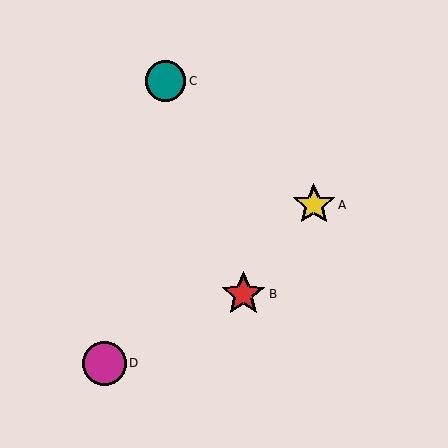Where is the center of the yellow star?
The center of the yellow star is at (314, 205).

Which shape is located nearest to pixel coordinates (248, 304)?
The red star (labeled B) at (243, 294) is nearest to that location.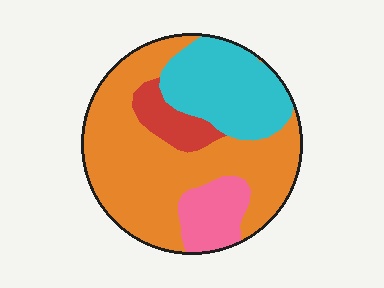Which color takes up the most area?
Orange, at roughly 55%.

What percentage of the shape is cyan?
Cyan takes up about one quarter (1/4) of the shape.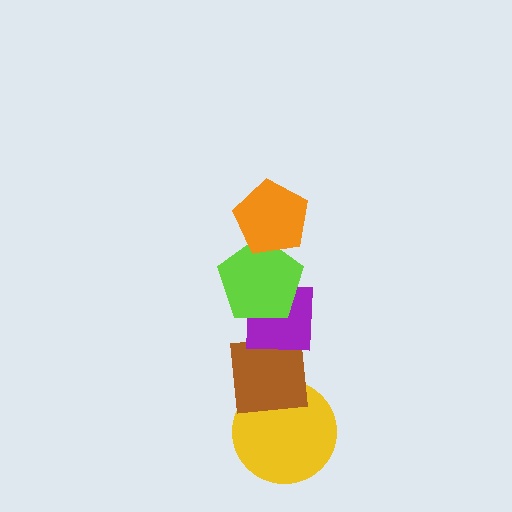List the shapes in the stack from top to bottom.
From top to bottom: the orange pentagon, the lime pentagon, the purple square, the brown square, the yellow circle.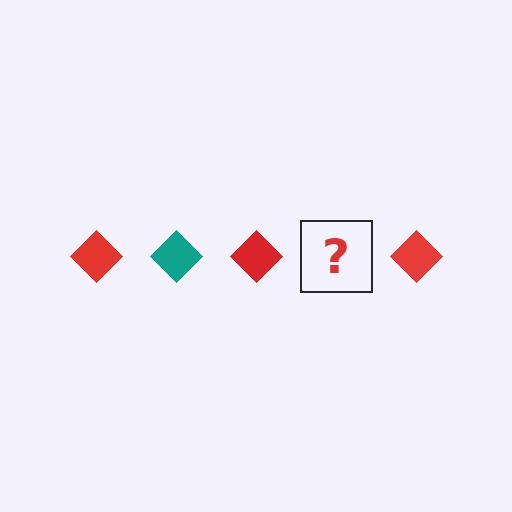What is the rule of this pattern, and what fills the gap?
The rule is that the pattern cycles through red, teal diamonds. The gap should be filled with a teal diamond.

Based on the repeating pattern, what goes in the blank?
The blank should be a teal diamond.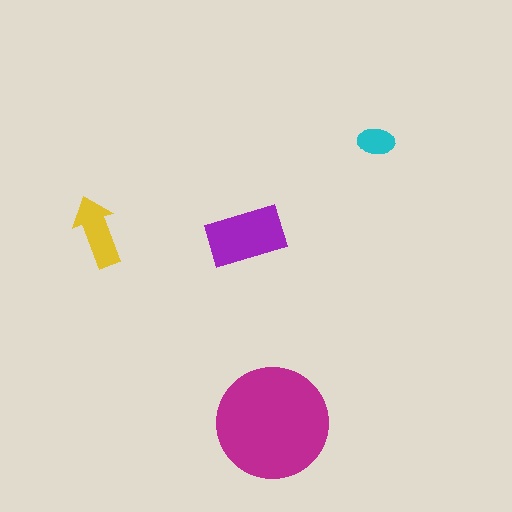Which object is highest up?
The cyan ellipse is topmost.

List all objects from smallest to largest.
The cyan ellipse, the yellow arrow, the purple rectangle, the magenta circle.